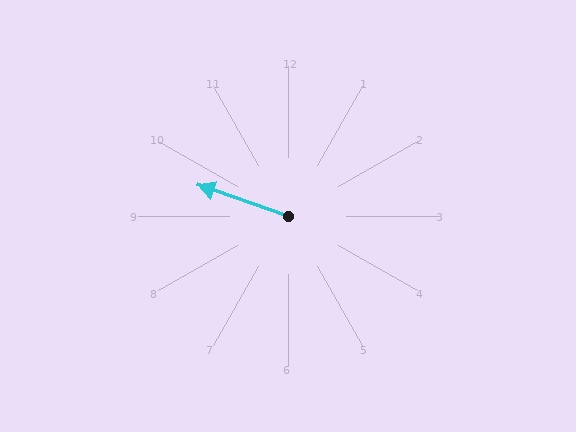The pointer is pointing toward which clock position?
Roughly 10 o'clock.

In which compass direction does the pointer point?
West.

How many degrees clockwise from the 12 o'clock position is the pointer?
Approximately 289 degrees.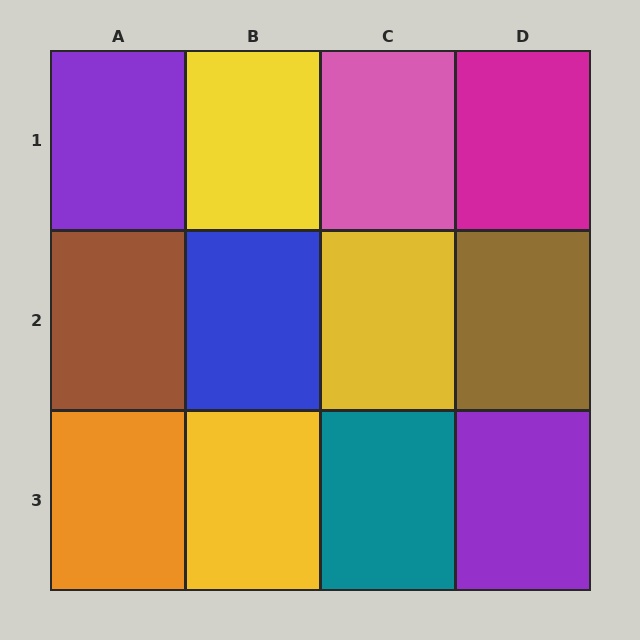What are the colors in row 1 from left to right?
Purple, yellow, pink, magenta.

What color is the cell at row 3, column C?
Teal.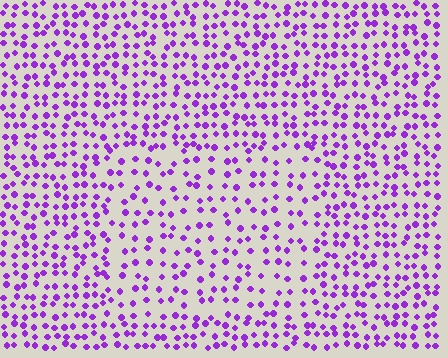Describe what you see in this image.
The image contains small purple elements arranged at two different densities. A rectangle-shaped region is visible where the elements are less densely packed than the surrounding area.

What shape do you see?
I see a rectangle.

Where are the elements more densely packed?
The elements are more densely packed outside the rectangle boundary.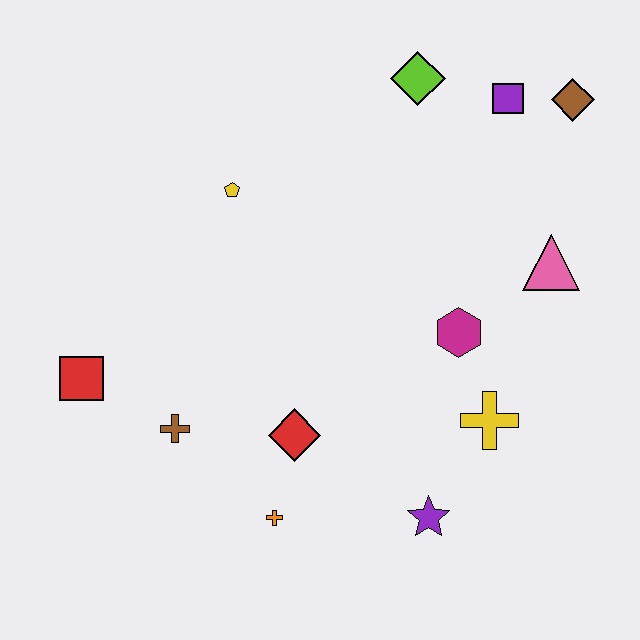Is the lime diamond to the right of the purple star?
No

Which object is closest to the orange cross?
The red diamond is closest to the orange cross.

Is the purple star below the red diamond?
Yes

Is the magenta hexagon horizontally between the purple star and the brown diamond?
Yes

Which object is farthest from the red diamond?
The brown diamond is farthest from the red diamond.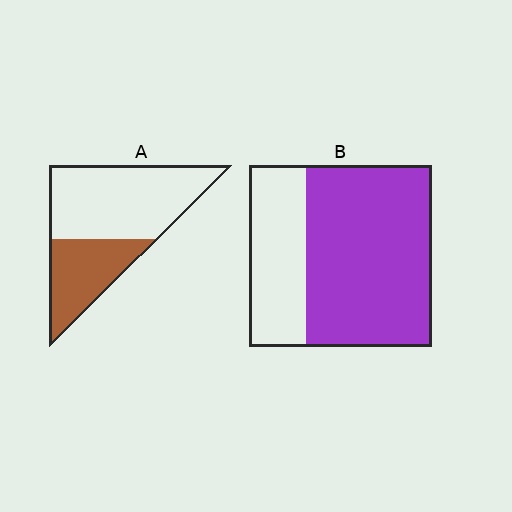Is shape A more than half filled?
No.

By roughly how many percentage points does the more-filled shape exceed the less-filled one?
By roughly 35 percentage points (B over A).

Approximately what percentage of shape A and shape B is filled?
A is approximately 35% and B is approximately 70%.